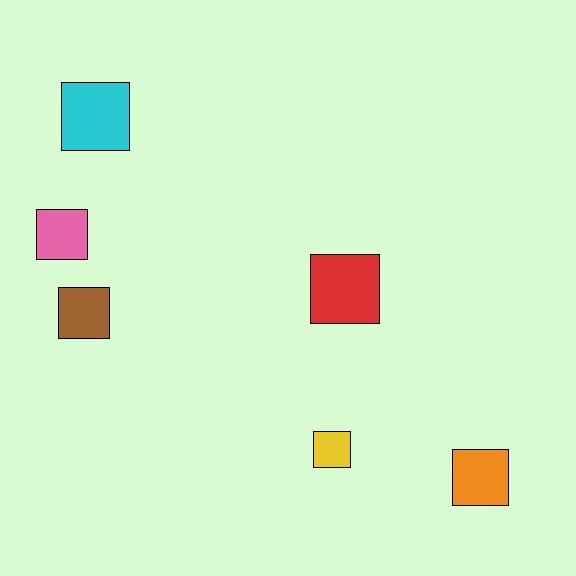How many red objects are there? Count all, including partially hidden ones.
There is 1 red object.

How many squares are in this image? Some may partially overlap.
There are 6 squares.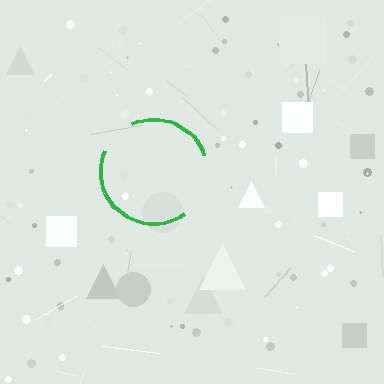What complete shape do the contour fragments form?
The contour fragments form a circle.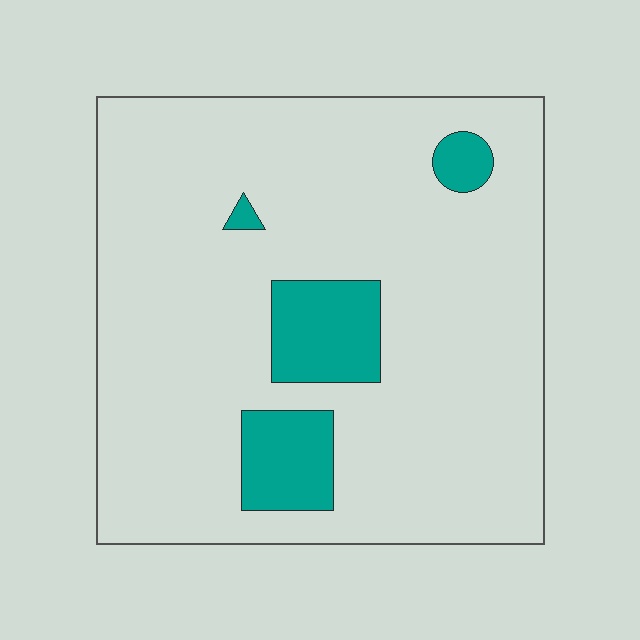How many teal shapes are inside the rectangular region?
4.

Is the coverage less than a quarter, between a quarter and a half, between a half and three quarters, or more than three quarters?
Less than a quarter.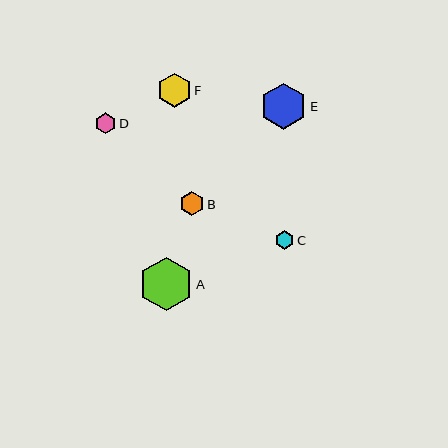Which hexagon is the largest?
Hexagon A is the largest with a size of approximately 54 pixels.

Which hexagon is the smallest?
Hexagon C is the smallest with a size of approximately 19 pixels.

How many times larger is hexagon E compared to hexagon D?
Hexagon E is approximately 2.2 times the size of hexagon D.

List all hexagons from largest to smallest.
From largest to smallest: A, E, F, B, D, C.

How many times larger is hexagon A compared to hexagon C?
Hexagon A is approximately 2.8 times the size of hexagon C.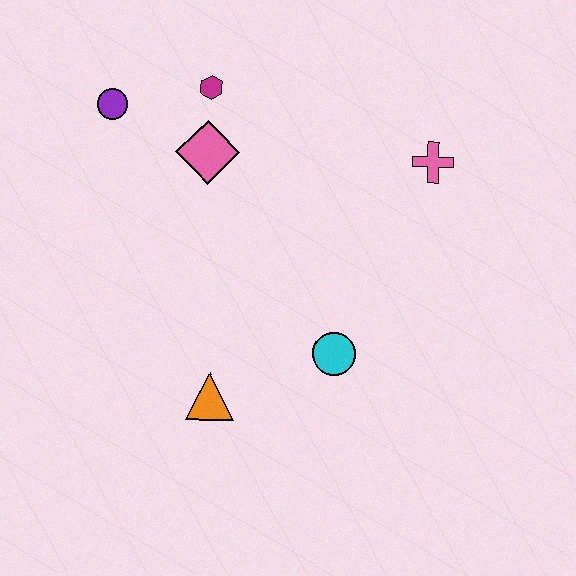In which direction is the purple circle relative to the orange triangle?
The purple circle is above the orange triangle.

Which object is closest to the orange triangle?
The cyan circle is closest to the orange triangle.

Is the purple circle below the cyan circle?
No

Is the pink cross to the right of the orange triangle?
Yes